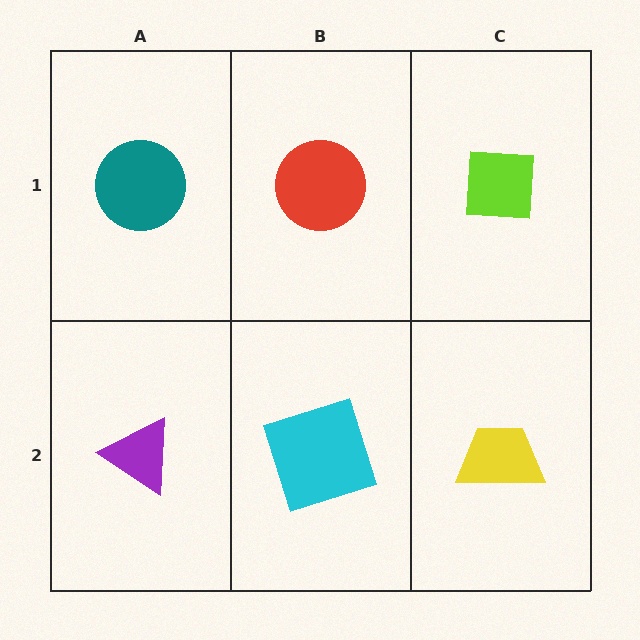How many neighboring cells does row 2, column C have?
2.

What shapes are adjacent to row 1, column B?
A cyan square (row 2, column B), a teal circle (row 1, column A), a lime square (row 1, column C).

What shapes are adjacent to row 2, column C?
A lime square (row 1, column C), a cyan square (row 2, column B).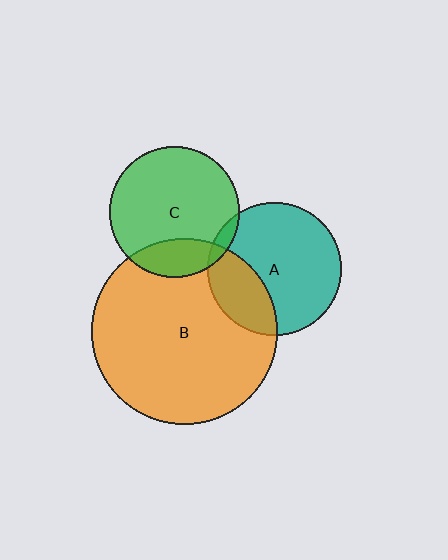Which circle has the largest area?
Circle B (orange).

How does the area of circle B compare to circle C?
Approximately 2.0 times.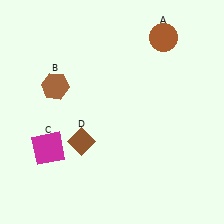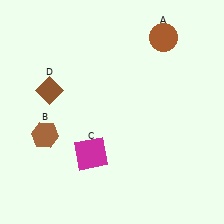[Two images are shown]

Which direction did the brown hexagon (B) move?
The brown hexagon (B) moved down.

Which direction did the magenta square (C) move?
The magenta square (C) moved right.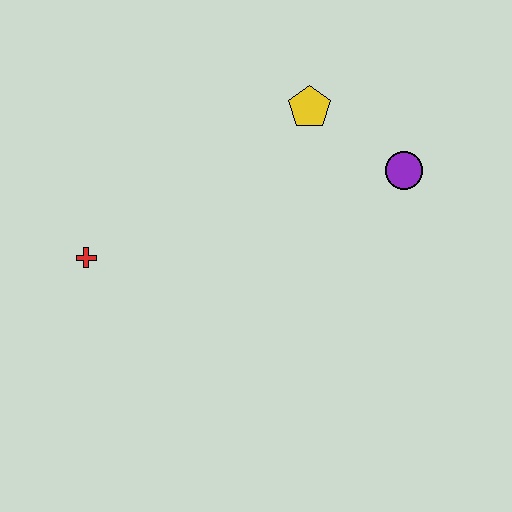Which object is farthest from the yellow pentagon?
The red cross is farthest from the yellow pentagon.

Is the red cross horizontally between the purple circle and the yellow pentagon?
No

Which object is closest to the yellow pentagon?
The purple circle is closest to the yellow pentagon.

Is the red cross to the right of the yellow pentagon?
No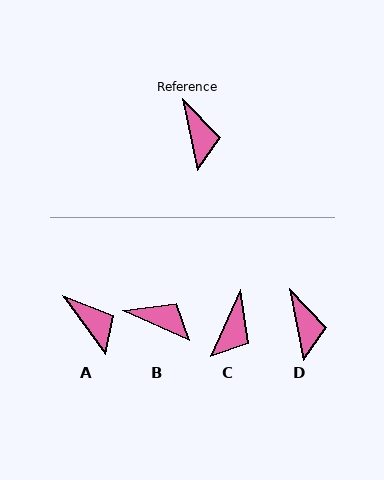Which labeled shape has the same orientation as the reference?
D.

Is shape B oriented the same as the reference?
No, it is off by about 54 degrees.